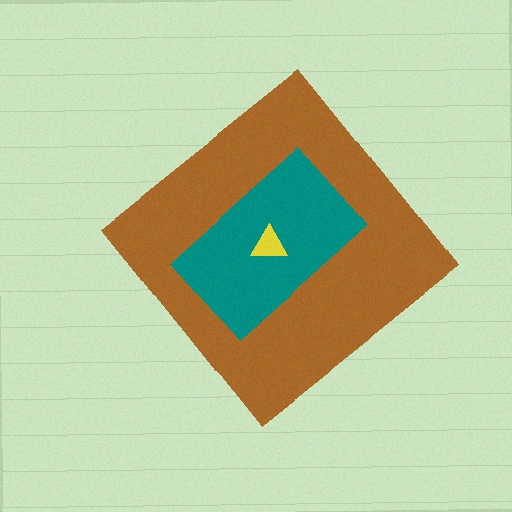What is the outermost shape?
The brown diamond.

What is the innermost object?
The yellow triangle.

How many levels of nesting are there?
3.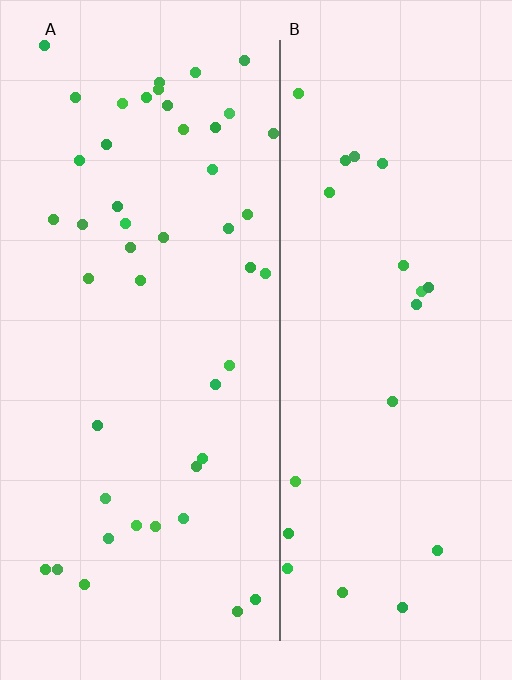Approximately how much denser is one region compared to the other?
Approximately 2.2× — region A over region B.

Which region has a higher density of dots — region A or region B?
A (the left).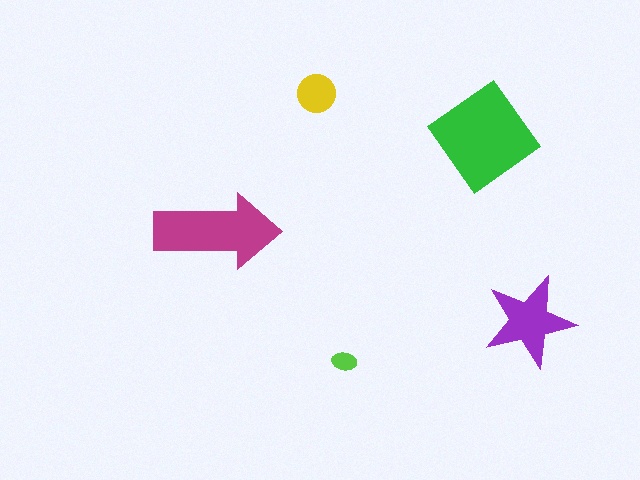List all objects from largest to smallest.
The green diamond, the magenta arrow, the purple star, the yellow circle, the lime ellipse.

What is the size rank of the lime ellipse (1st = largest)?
5th.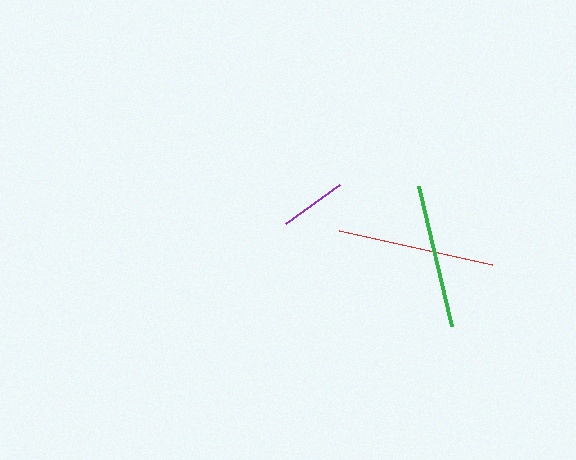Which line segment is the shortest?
The purple line is the shortest at approximately 67 pixels.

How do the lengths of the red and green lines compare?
The red and green lines are approximately the same length.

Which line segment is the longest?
The red line is the longest at approximately 156 pixels.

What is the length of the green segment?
The green segment is approximately 143 pixels long.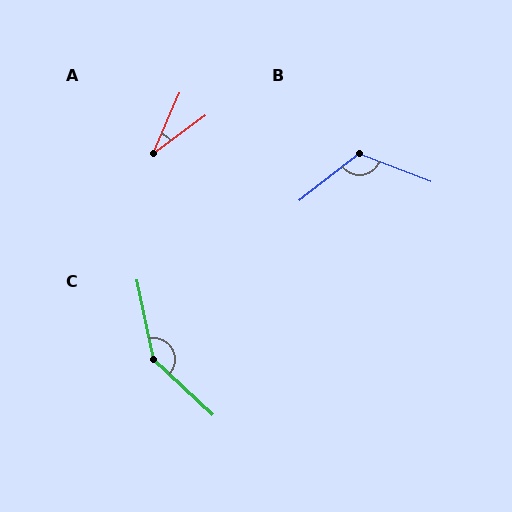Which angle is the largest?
C, at approximately 144 degrees.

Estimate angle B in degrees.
Approximately 121 degrees.